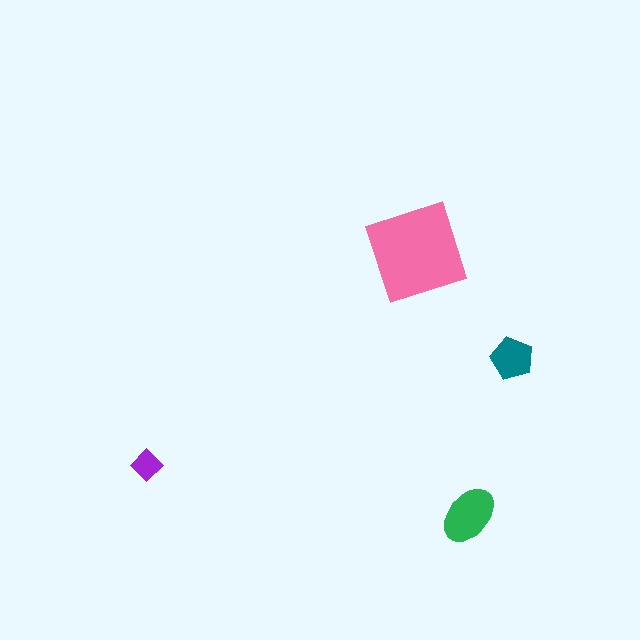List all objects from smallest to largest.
The purple diamond, the teal pentagon, the green ellipse, the pink square.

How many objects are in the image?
There are 4 objects in the image.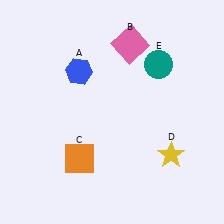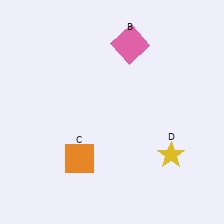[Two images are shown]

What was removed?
The blue hexagon (A), the teal circle (E) were removed in Image 2.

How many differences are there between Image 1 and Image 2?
There are 2 differences between the two images.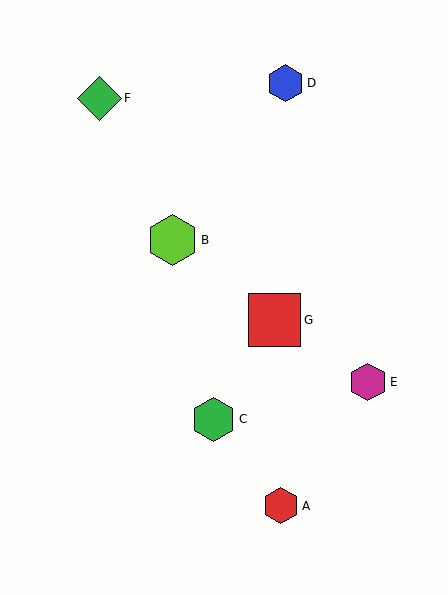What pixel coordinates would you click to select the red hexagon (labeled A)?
Click at (281, 506) to select the red hexagon A.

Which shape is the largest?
The red square (labeled G) is the largest.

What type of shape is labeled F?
Shape F is a green diamond.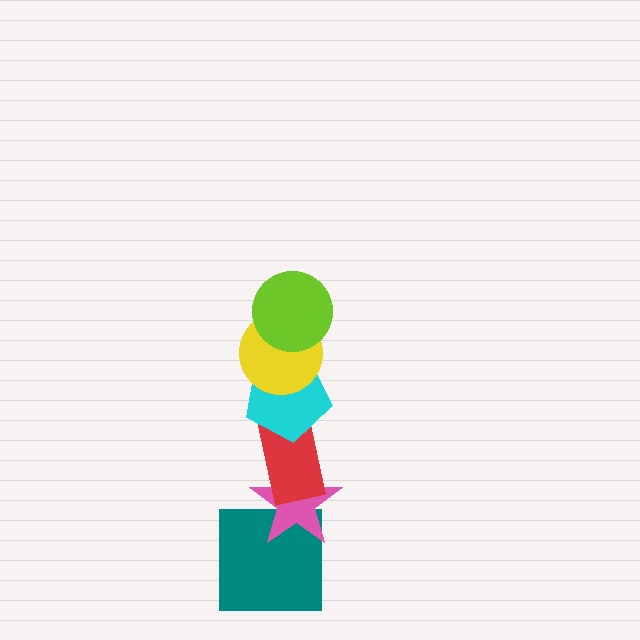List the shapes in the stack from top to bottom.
From top to bottom: the lime circle, the yellow circle, the cyan pentagon, the red rectangle, the pink star, the teal square.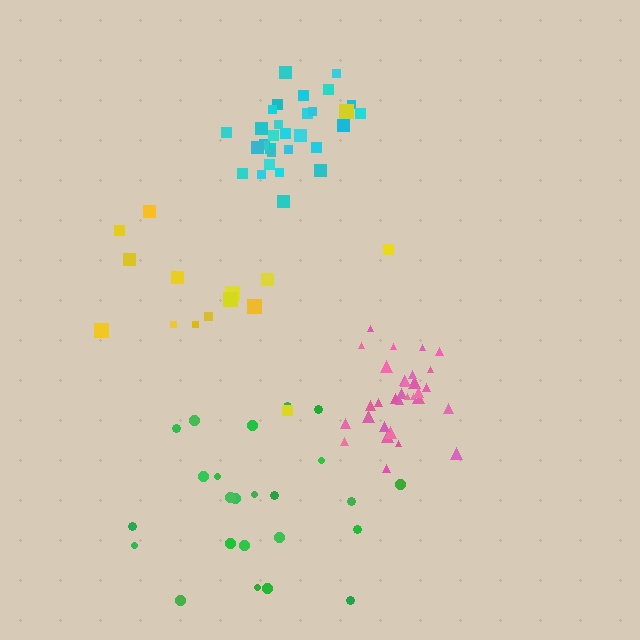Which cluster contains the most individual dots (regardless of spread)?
Pink (32).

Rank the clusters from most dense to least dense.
pink, cyan, green, yellow.